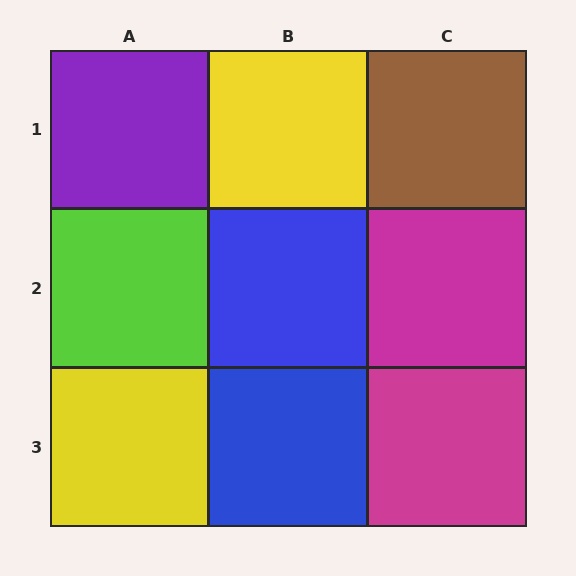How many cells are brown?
1 cell is brown.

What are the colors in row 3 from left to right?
Yellow, blue, magenta.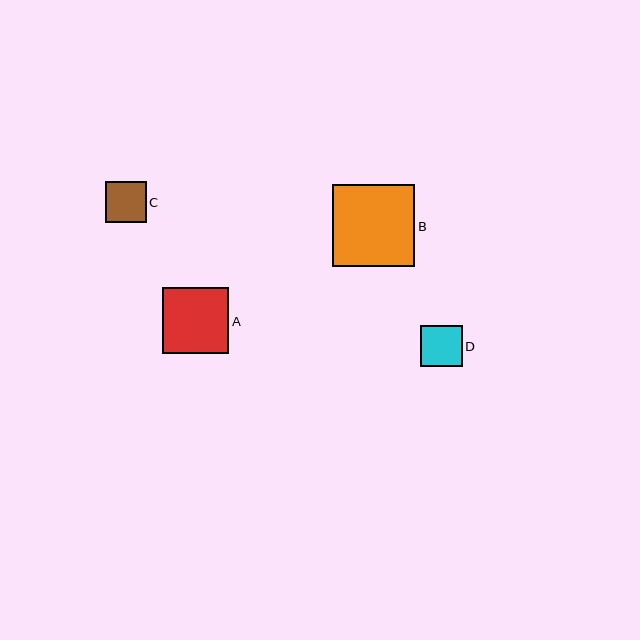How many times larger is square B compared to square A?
Square B is approximately 1.2 times the size of square A.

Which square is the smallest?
Square C is the smallest with a size of approximately 41 pixels.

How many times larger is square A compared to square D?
Square A is approximately 1.6 times the size of square D.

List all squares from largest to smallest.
From largest to smallest: B, A, D, C.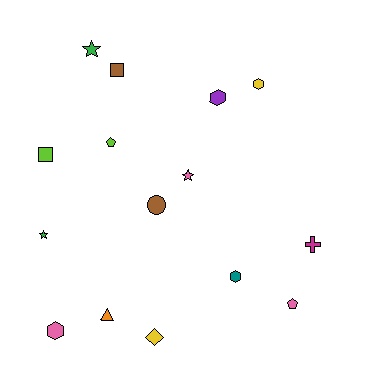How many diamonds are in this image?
There is 1 diamond.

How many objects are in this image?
There are 15 objects.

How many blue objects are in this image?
There are no blue objects.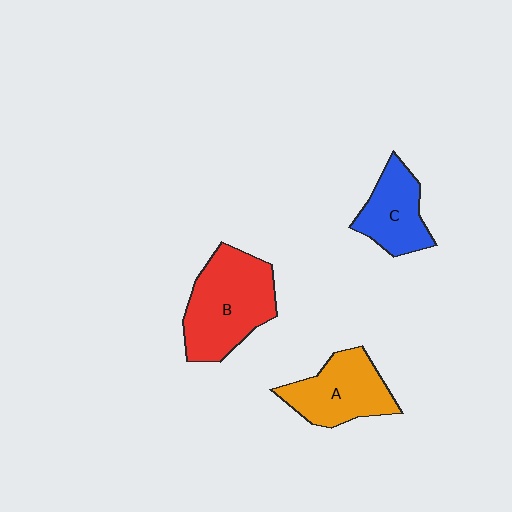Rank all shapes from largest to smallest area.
From largest to smallest: B (red), A (orange), C (blue).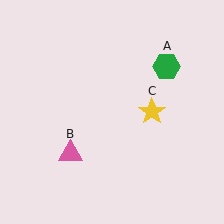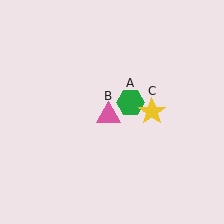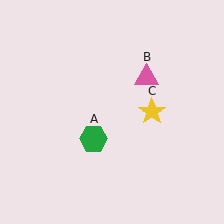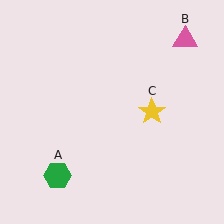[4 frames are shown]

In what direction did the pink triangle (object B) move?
The pink triangle (object B) moved up and to the right.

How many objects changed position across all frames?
2 objects changed position: green hexagon (object A), pink triangle (object B).